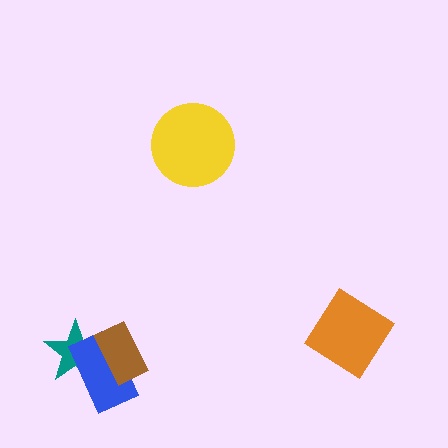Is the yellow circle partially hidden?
No, no other shape covers it.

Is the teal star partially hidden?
Yes, it is partially covered by another shape.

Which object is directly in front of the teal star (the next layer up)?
The blue rectangle is directly in front of the teal star.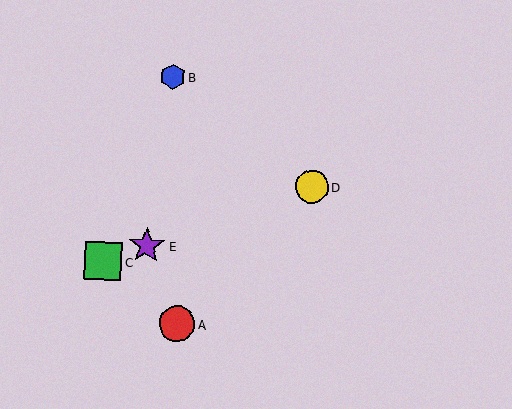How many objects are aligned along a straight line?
3 objects (C, D, E) are aligned along a straight line.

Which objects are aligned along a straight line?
Objects C, D, E are aligned along a straight line.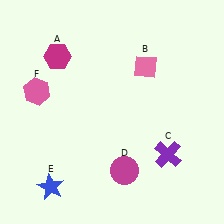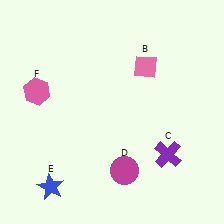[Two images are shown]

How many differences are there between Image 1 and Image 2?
There is 1 difference between the two images.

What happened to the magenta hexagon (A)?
The magenta hexagon (A) was removed in Image 2. It was in the top-left area of Image 1.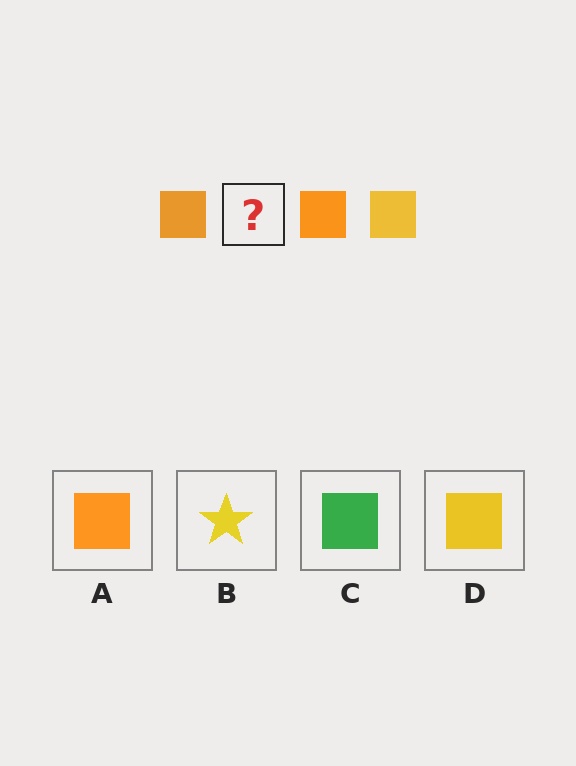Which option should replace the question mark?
Option D.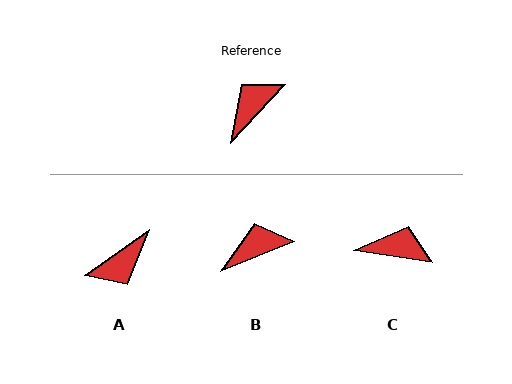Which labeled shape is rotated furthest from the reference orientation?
A, about 168 degrees away.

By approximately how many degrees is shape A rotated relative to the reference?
Approximately 168 degrees counter-clockwise.